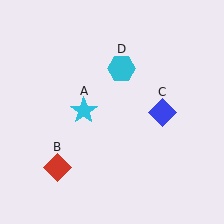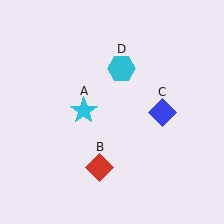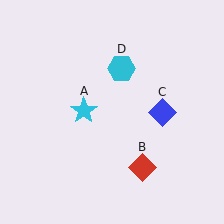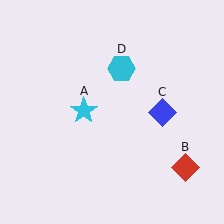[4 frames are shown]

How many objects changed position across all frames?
1 object changed position: red diamond (object B).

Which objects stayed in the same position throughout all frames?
Cyan star (object A) and blue diamond (object C) and cyan hexagon (object D) remained stationary.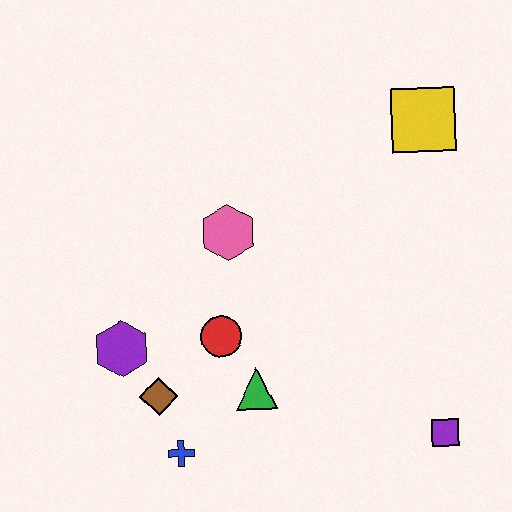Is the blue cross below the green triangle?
Yes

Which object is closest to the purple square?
The green triangle is closest to the purple square.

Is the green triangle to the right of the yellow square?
No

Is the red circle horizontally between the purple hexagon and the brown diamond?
No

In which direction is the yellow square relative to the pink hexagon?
The yellow square is to the right of the pink hexagon.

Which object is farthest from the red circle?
The yellow square is farthest from the red circle.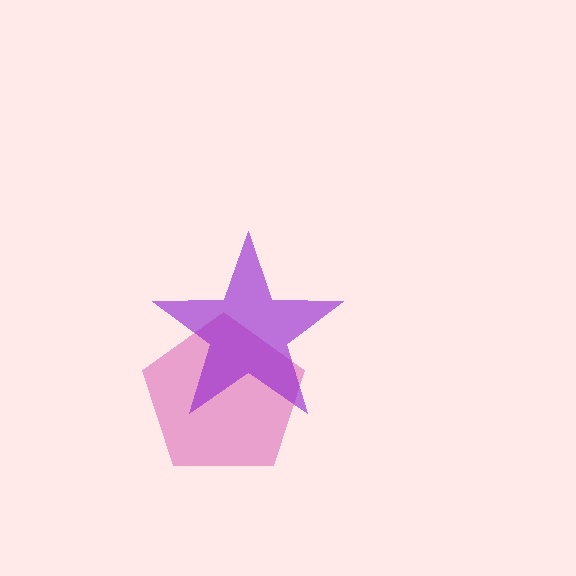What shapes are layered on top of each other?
The layered shapes are: a magenta pentagon, a purple star.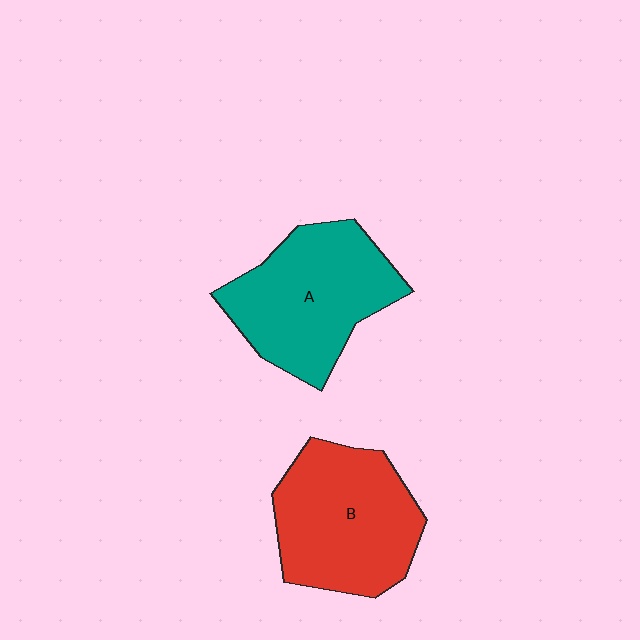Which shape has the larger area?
Shape B (red).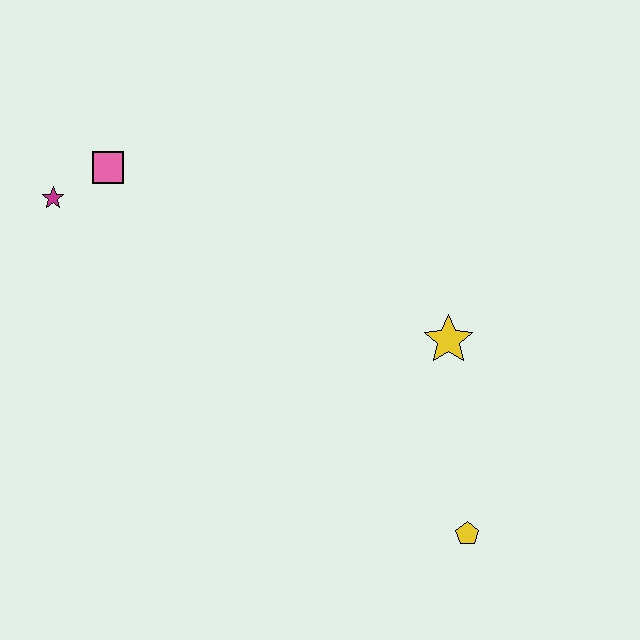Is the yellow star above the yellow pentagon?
Yes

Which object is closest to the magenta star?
The pink square is closest to the magenta star.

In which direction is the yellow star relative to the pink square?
The yellow star is to the right of the pink square.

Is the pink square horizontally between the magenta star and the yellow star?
Yes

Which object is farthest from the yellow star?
The magenta star is farthest from the yellow star.